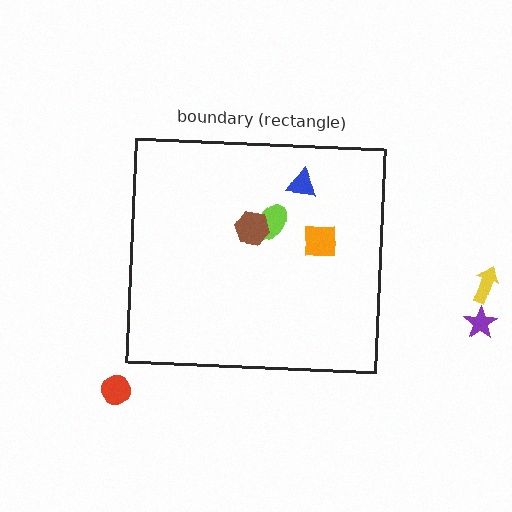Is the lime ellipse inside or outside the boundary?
Inside.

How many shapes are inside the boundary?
4 inside, 3 outside.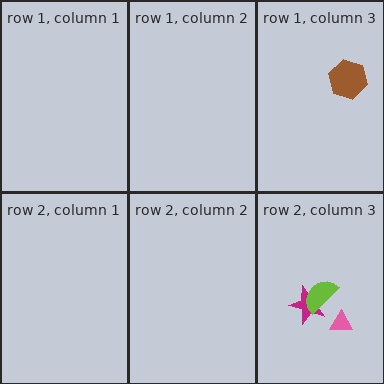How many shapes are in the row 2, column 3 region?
3.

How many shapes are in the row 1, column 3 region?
1.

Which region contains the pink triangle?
The row 2, column 3 region.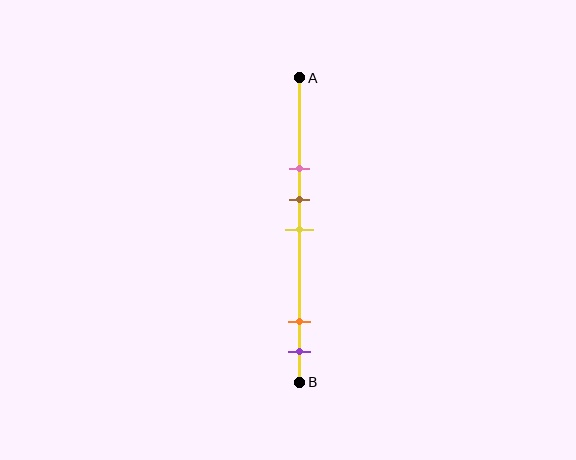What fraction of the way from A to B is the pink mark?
The pink mark is approximately 30% (0.3) of the way from A to B.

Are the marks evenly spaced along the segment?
No, the marks are not evenly spaced.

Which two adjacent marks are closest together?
The brown and yellow marks are the closest adjacent pair.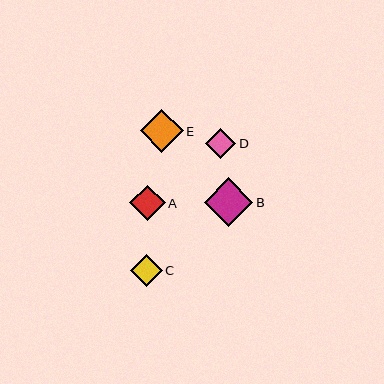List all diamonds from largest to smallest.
From largest to smallest: B, E, A, C, D.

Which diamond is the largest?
Diamond B is the largest with a size of approximately 49 pixels.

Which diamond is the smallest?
Diamond D is the smallest with a size of approximately 30 pixels.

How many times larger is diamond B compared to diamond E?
Diamond B is approximately 1.1 times the size of diamond E.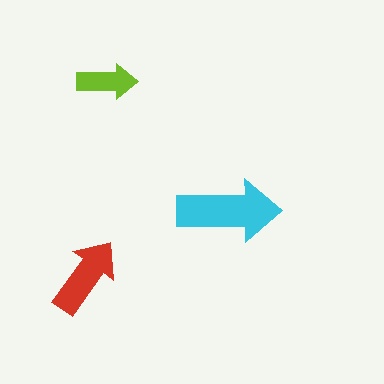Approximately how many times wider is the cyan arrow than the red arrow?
About 1.5 times wider.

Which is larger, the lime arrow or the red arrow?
The red one.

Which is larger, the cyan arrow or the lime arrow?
The cyan one.